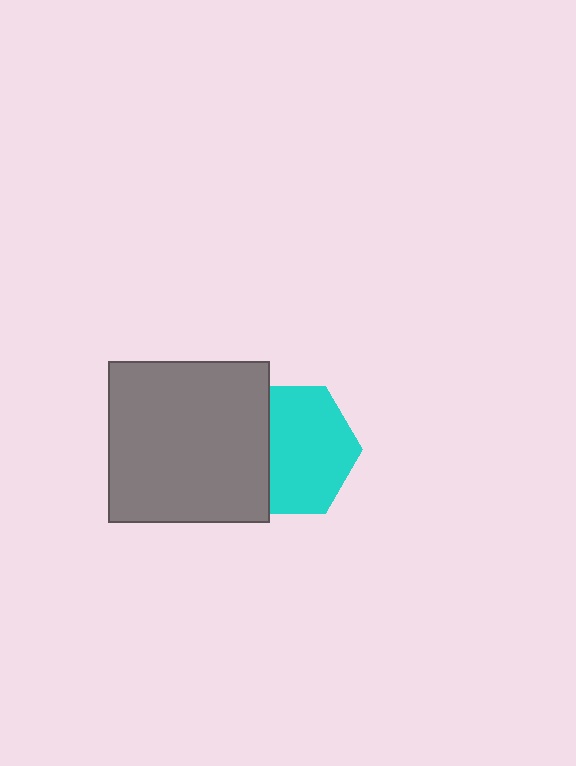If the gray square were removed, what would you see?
You would see the complete cyan hexagon.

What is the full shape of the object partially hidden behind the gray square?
The partially hidden object is a cyan hexagon.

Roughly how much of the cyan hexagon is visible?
Most of it is visible (roughly 68%).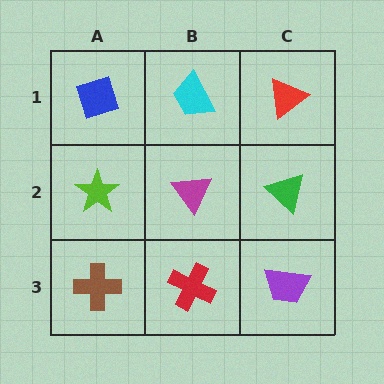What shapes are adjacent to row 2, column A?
A blue diamond (row 1, column A), a brown cross (row 3, column A), a magenta triangle (row 2, column B).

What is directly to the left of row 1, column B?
A blue diamond.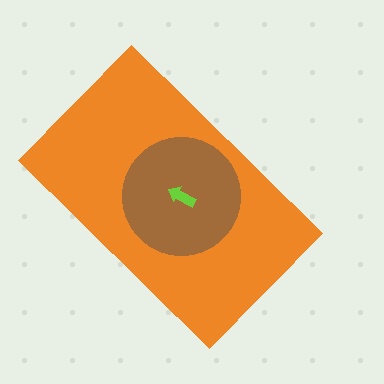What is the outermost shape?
The orange rectangle.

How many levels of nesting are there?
3.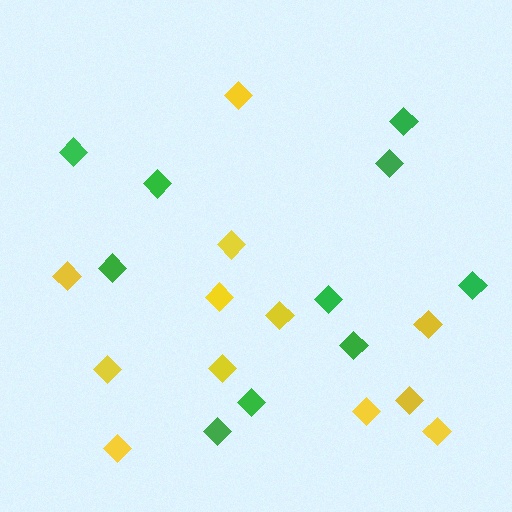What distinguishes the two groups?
There are 2 groups: one group of green diamonds (10) and one group of yellow diamonds (12).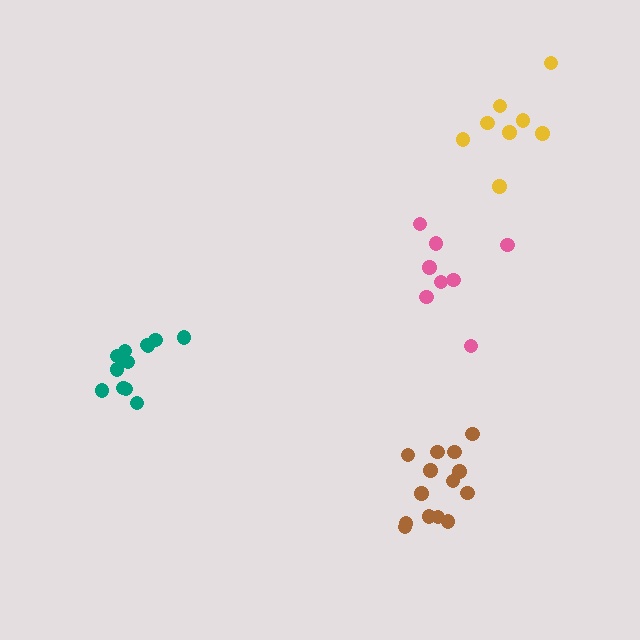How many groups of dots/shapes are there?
There are 4 groups.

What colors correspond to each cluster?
The clusters are colored: brown, teal, yellow, pink.